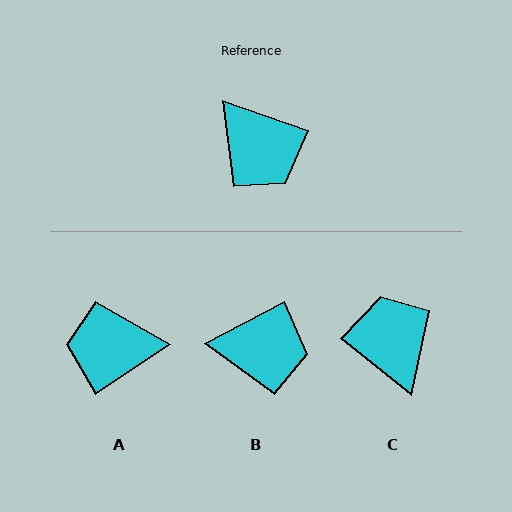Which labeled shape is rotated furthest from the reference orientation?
C, about 161 degrees away.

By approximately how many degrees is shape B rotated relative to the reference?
Approximately 47 degrees counter-clockwise.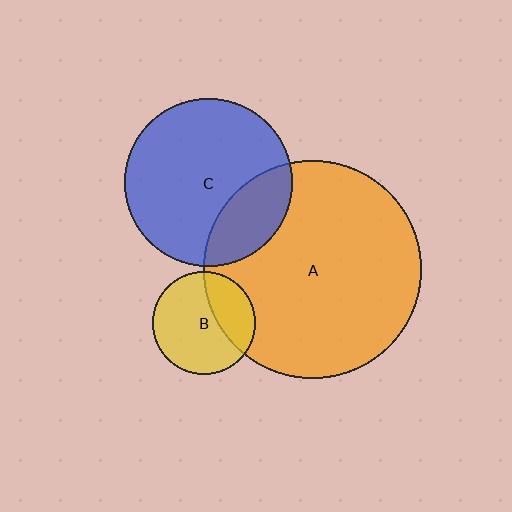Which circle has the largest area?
Circle A (orange).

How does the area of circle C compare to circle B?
Approximately 2.7 times.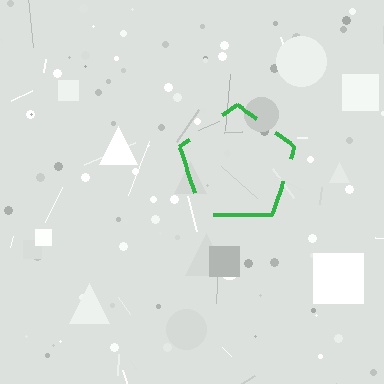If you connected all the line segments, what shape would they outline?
They would outline a pentagon.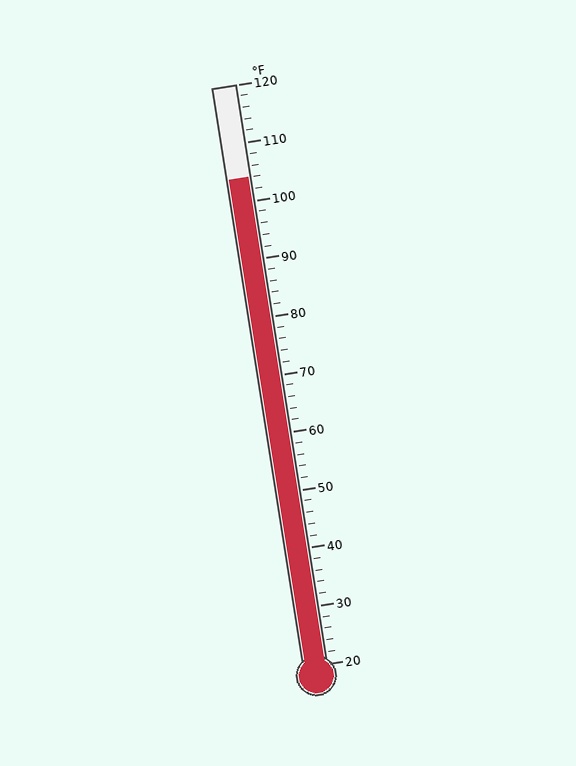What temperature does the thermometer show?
The thermometer shows approximately 104°F.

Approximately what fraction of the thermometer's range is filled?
The thermometer is filled to approximately 85% of its range.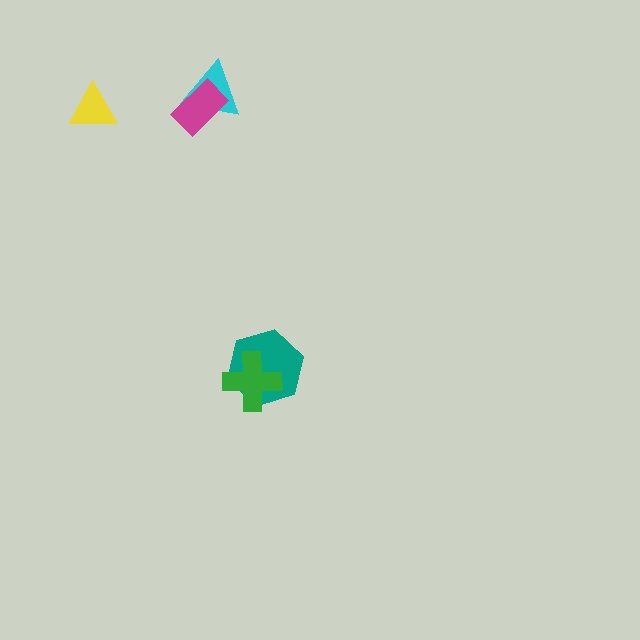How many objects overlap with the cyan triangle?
1 object overlaps with the cyan triangle.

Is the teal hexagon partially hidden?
Yes, it is partially covered by another shape.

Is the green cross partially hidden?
No, no other shape covers it.